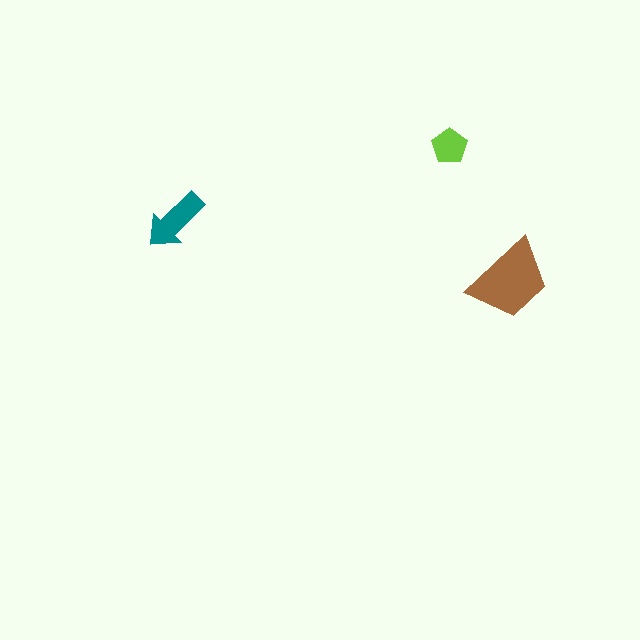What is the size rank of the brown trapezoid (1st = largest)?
1st.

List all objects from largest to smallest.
The brown trapezoid, the teal arrow, the lime pentagon.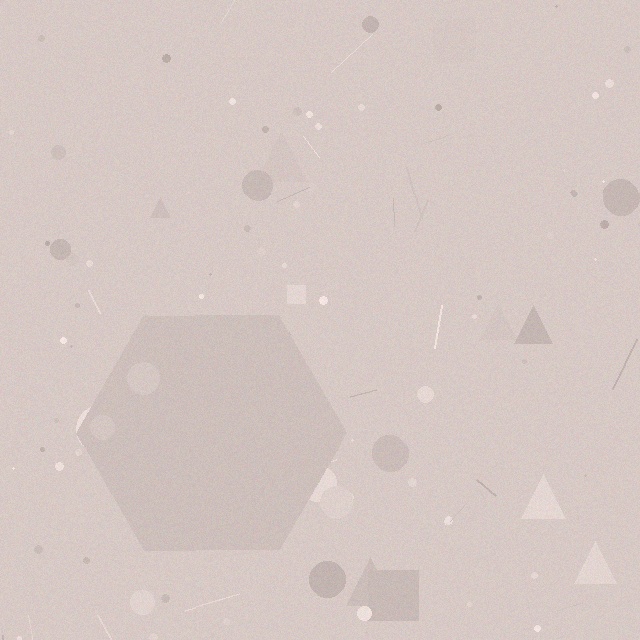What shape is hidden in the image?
A hexagon is hidden in the image.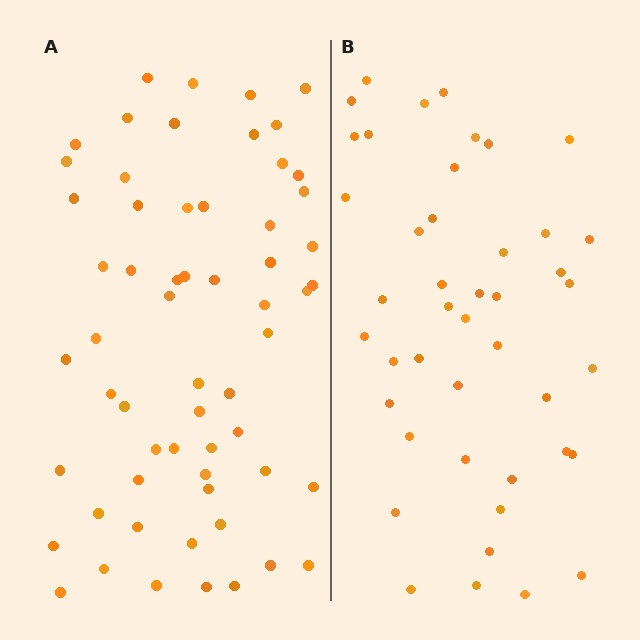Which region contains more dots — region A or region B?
Region A (the left region) has more dots.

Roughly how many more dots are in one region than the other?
Region A has approximately 15 more dots than region B.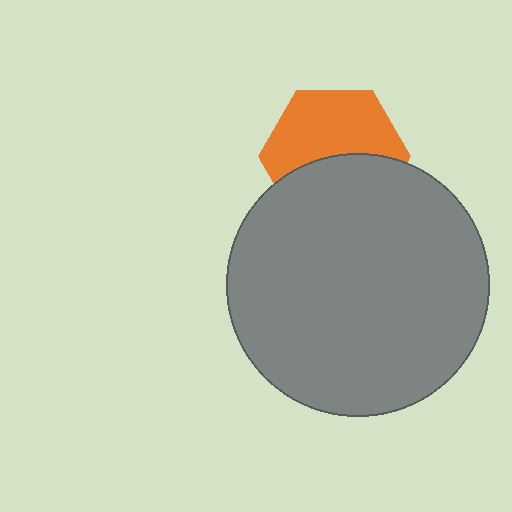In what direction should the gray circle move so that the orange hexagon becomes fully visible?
The gray circle should move down. That is the shortest direction to clear the overlap and leave the orange hexagon fully visible.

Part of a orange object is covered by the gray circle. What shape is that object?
It is a hexagon.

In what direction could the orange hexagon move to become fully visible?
The orange hexagon could move up. That would shift it out from behind the gray circle entirely.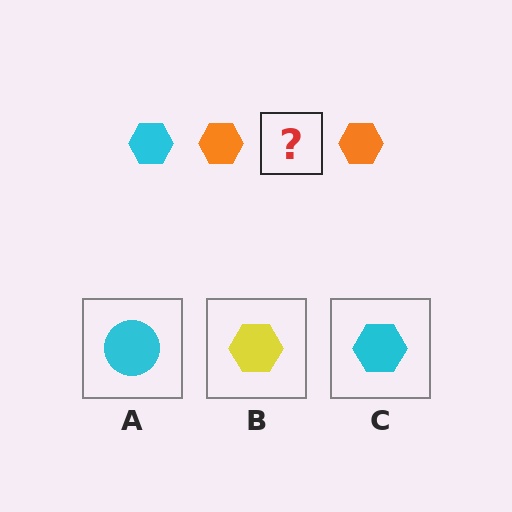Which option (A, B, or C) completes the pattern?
C.